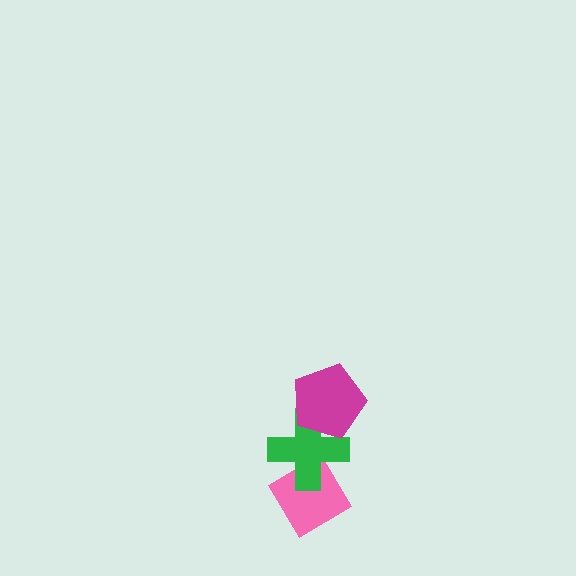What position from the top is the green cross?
The green cross is 2nd from the top.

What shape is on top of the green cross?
The magenta pentagon is on top of the green cross.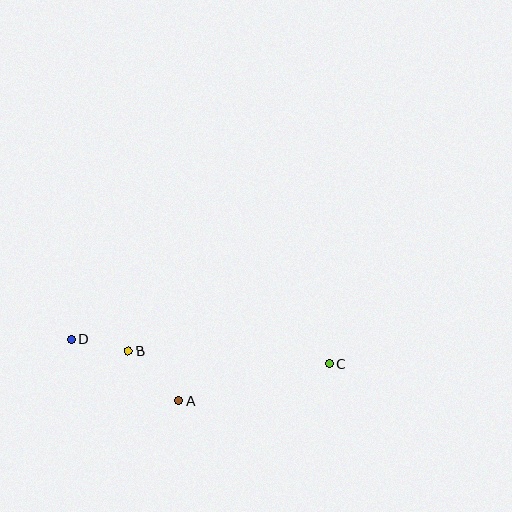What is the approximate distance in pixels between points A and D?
The distance between A and D is approximately 123 pixels.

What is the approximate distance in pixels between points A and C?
The distance between A and C is approximately 155 pixels.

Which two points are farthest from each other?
Points C and D are farthest from each other.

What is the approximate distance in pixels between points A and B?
The distance between A and B is approximately 71 pixels.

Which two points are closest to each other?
Points B and D are closest to each other.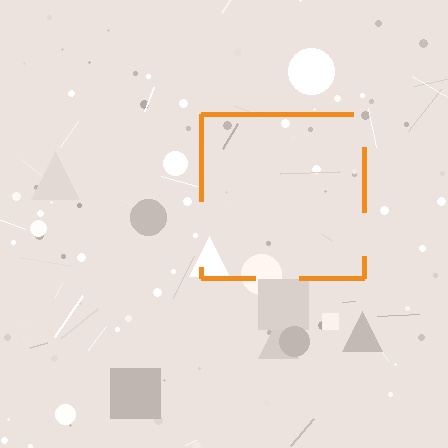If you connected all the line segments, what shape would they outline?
They would outline a square.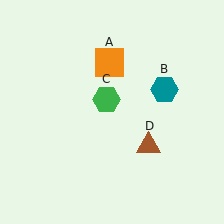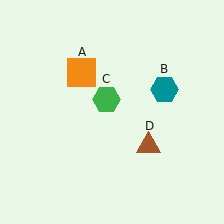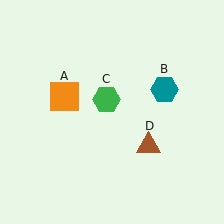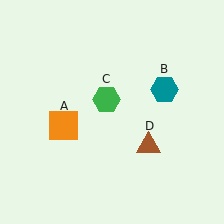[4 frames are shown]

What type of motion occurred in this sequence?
The orange square (object A) rotated counterclockwise around the center of the scene.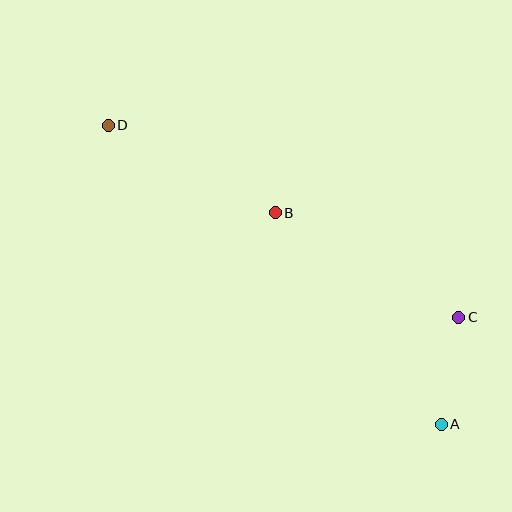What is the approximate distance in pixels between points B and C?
The distance between B and C is approximately 211 pixels.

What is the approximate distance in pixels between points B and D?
The distance between B and D is approximately 189 pixels.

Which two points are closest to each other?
Points A and C are closest to each other.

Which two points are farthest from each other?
Points A and D are farthest from each other.